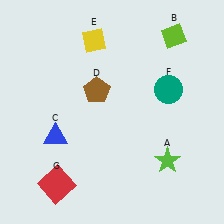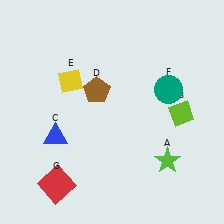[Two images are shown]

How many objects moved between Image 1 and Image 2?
2 objects moved between the two images.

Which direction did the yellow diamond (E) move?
The yellow diamond (E) moved down.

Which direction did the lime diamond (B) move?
The lime diamond (B) moved down.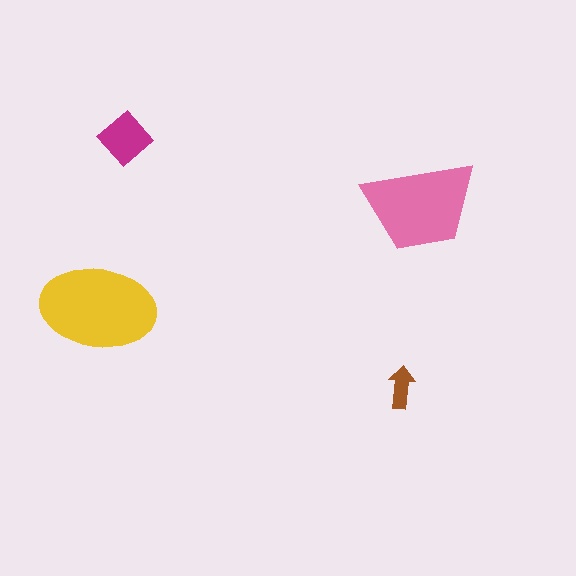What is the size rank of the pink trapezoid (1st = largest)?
2nd.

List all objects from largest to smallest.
The yellow ellipse, the pink trapezoid, the magenta diamond, the brown arrow.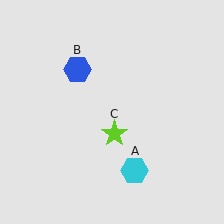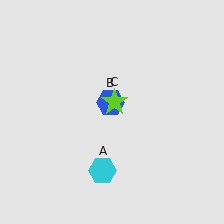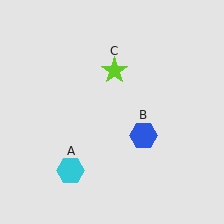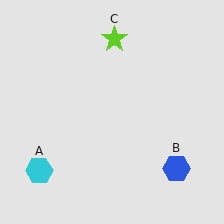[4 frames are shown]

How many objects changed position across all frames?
3 objects changed position: cyan hexagon (object A), blue hexagon (object B), lime star (object C).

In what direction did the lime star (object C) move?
The lime star (object C) moved up.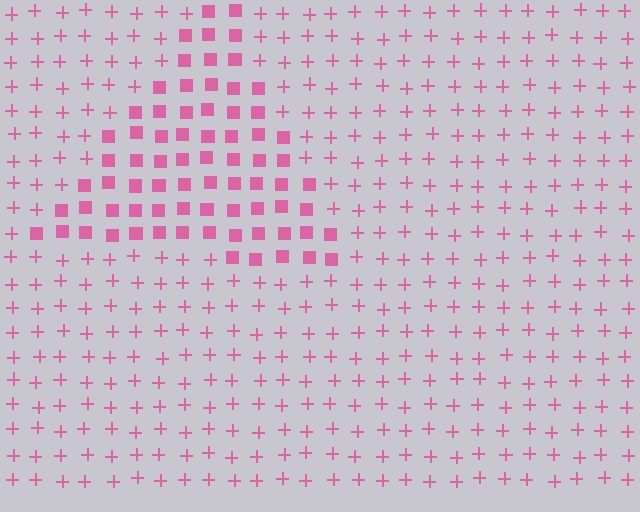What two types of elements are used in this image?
The image uses squares inside the triangle region and plus signs outside it.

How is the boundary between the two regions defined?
The boundary is defined by a change in element shape: squares inside vs. plus signs outside. All elements share the same color and spacing.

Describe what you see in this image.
The image is filled with small pink elements arranged in a uniform grid. A triangle-shaped region contains squares, while the surrounding area contains plus signs. The boundary is defined purely by the change in element shape.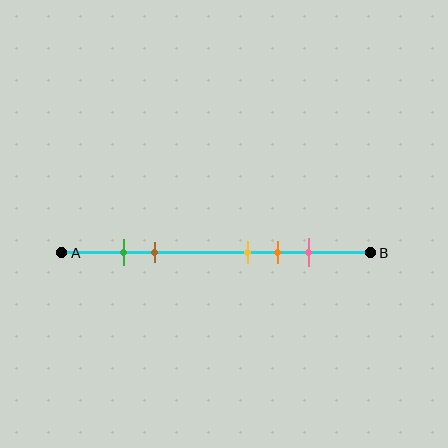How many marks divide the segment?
There are 5 marks dividing the segment.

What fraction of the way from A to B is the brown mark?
The brown mark is approximately 30% (0.3) of the way from A to B.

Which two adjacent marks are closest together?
The green and brown marks are the closest adjacent pair.